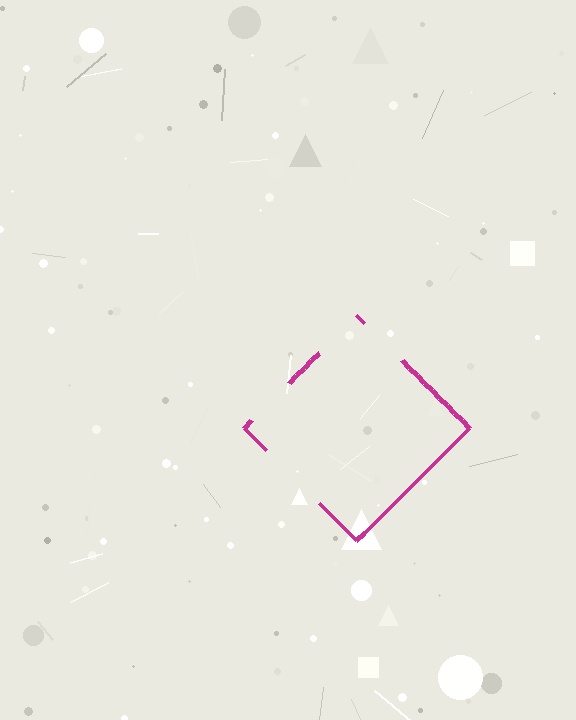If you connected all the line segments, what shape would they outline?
They would outline a diamond.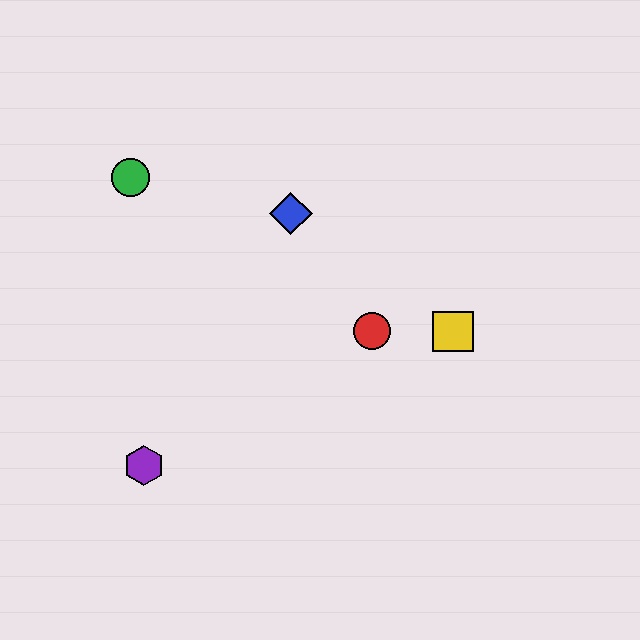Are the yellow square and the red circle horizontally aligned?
Yes, both are at y≈331.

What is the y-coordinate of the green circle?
The green circle is at y≈178.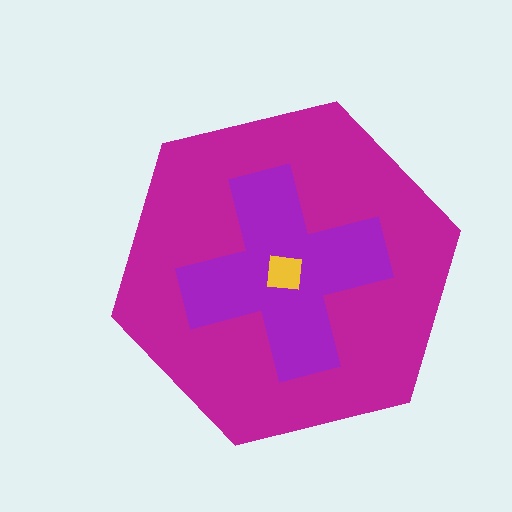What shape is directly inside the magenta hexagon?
The purple cross.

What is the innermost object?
The yellow square.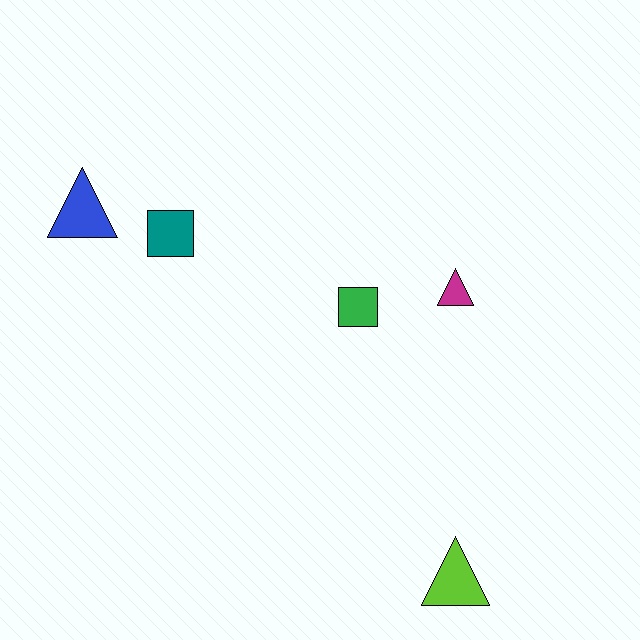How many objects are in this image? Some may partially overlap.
There are 5 objects.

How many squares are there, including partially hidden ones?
There are 2 squares.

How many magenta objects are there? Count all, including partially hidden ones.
There is 1 magenta object.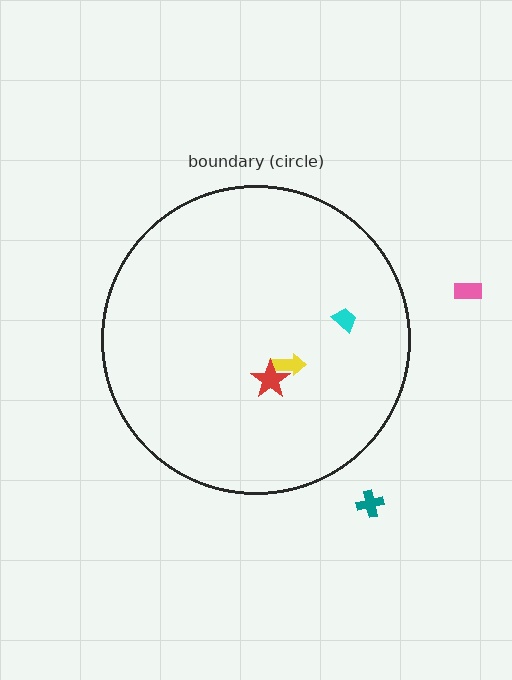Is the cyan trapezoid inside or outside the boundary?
Inside.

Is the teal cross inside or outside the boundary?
Outside.